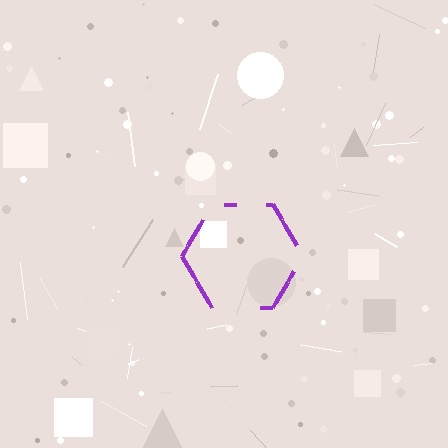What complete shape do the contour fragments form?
The contour fragments form a hexagon.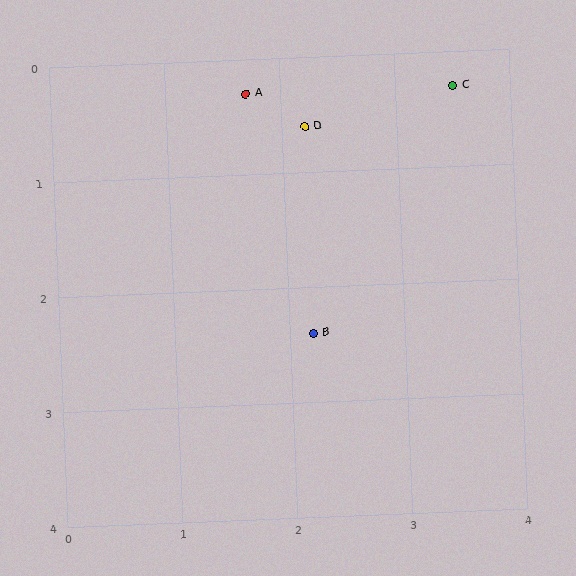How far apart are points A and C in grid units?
Points A and C are about 1.8 grid units apart.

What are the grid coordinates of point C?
Point C is at approximately (3.5, 0.3).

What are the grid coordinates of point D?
Point D is at approximately (2.2, 0.6).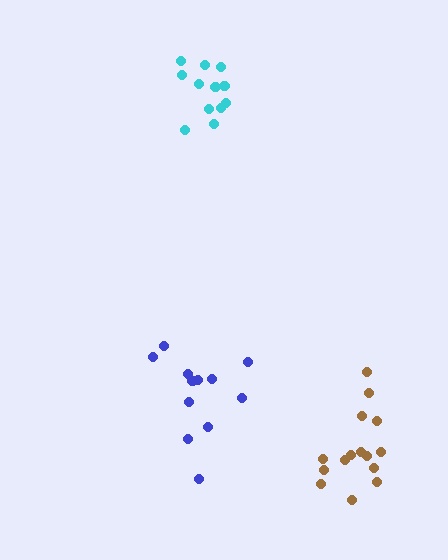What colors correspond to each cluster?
The clusters are colored: blue, brown, cyan.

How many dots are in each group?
Group 1: 12 dots, Group 2: 15 dots, Group 3: 12 dots (39 total).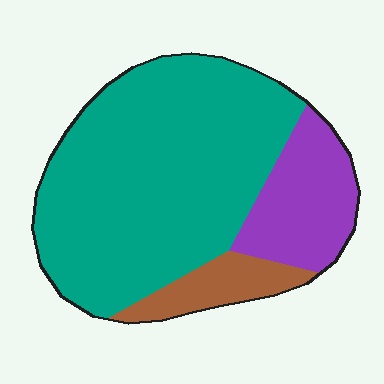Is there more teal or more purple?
Teal.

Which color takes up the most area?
Teal, at roughly 70%.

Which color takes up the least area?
Brown, at roughly 10%.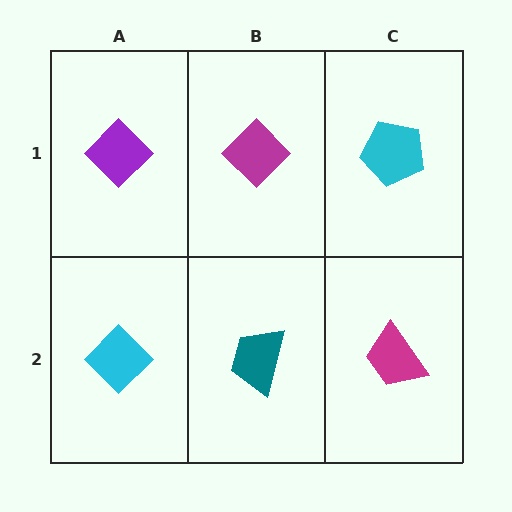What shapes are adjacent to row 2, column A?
A purple diamond (row 1, column A), a teal trapezoid (row 2, column B).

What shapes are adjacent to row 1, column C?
A magenta trapezoid (row 2, column C), a magenta diamond (row 1, column B).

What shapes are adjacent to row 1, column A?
A cyan diamond (row 2, column A), a magenta diamond (row 1, column B).